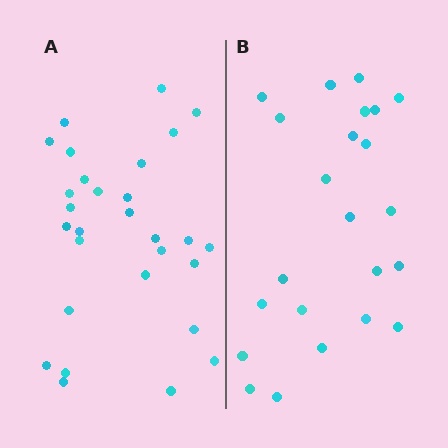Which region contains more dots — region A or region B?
Region A (the left region) has more dots.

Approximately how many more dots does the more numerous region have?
Region A has about 6 more dots than region B.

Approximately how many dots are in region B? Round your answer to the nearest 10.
About 20 dots. (The exact count is 23, which rounds to 20.)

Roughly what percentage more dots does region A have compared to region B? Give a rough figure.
About 25% more.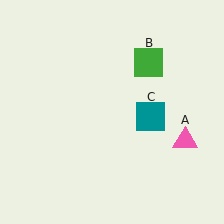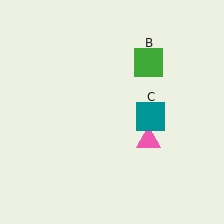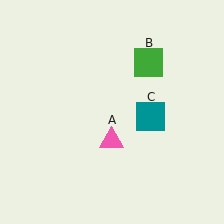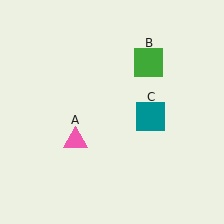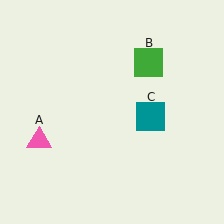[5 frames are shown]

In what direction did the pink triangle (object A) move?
The pink triangle (object A) moved left.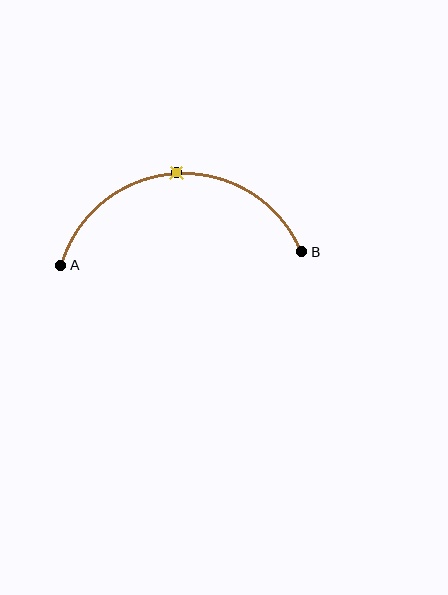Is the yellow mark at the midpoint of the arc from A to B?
Yes. The yellow mark lies on the arc at equal arc-length from both A and B — it is the arc midpoint.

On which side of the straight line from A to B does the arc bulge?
The arc bulges above the straight line connecting A and B.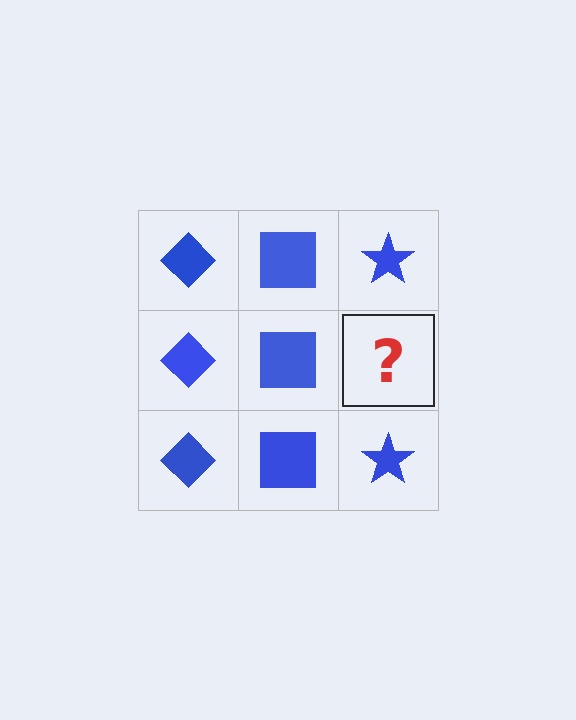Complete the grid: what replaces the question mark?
The question mark should be replaced with a blue star.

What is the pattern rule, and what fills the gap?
The rule is that each column has a consistent shape. The gap should be filled with a blue star.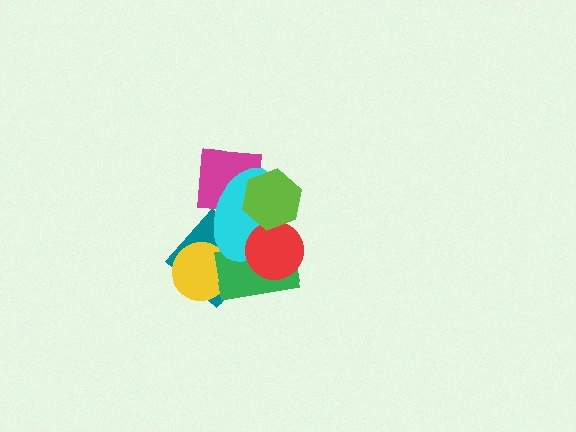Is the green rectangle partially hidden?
Yes, it is partially covered by another shape.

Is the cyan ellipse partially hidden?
Yes, it is partially covered by another shape.